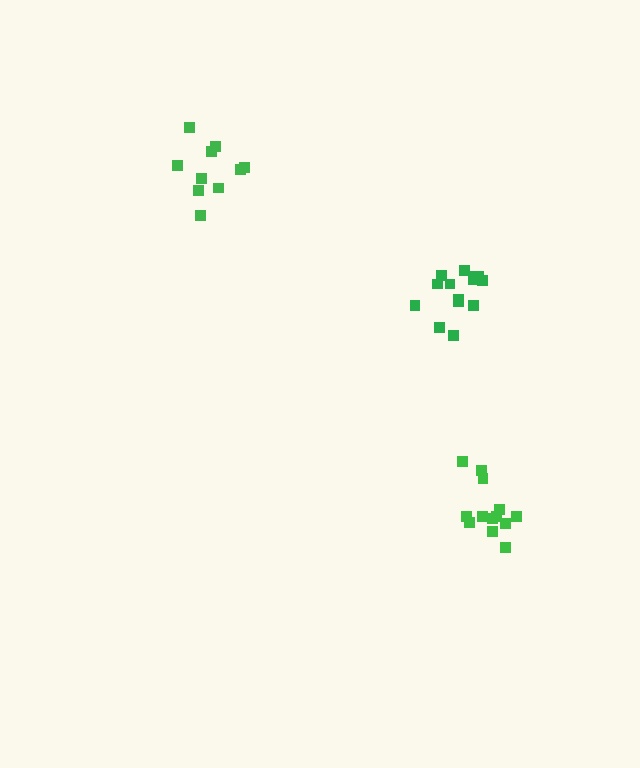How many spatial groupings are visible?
There are 3 spatial groupings.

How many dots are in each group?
Group 1: 10 dots, Group 2: 13 dots, Group 3: 14 dots (37 total).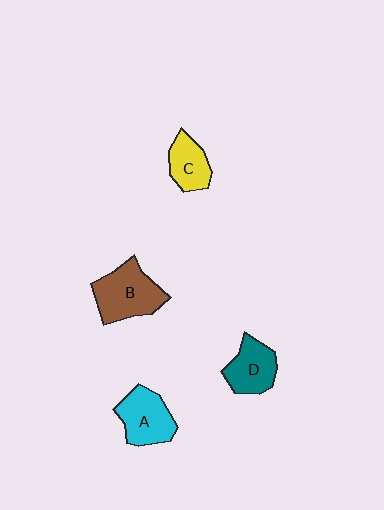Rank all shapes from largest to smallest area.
From largest to smallest: B (brown), A (cyan), D (teal), C (yellow).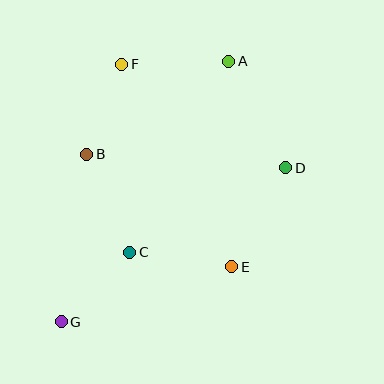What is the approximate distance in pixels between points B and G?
The distance between B and G is approximately 170 pixels.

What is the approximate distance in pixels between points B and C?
The distance between B and C is approximately 107 pixels.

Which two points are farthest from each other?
Points A and G are farthest from each other.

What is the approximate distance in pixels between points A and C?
The distance between A and C is approximately 215 pixels.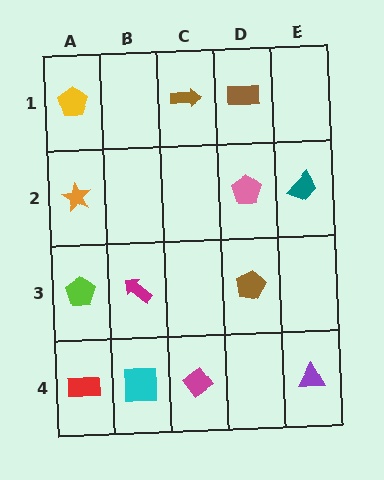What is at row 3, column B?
A magenta arrow.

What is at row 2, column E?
A teal trapezoid.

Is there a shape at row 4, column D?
No, that cell is empty.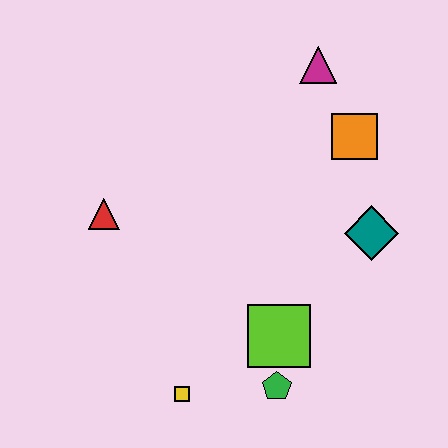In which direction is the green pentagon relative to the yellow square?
The green pentagon is to the right of the yellow square.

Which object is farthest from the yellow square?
The magenta triangle is farthest from the yellow square.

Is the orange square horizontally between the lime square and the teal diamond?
Yes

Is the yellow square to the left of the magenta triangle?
Yes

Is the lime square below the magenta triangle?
Yes